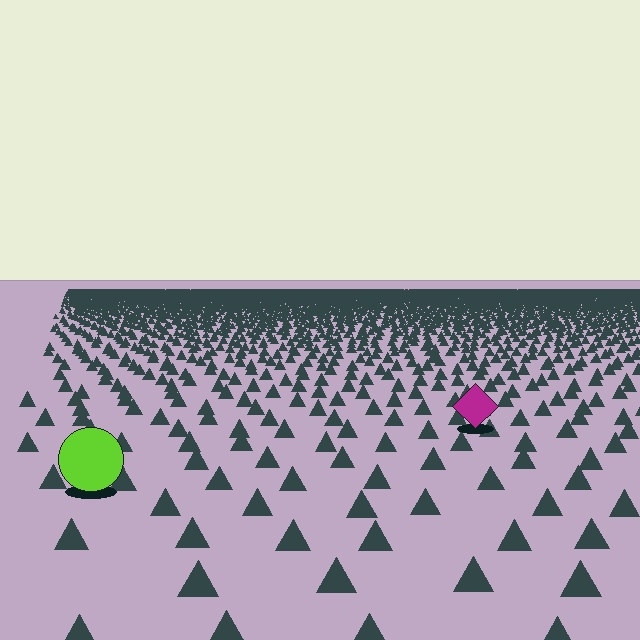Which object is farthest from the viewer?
The magenta diamond is farthest from the viewer. It appears smaller and the ground texture around it is denser.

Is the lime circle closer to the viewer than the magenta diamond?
Yes. The lime circle is closer — you can tell from the texture gradient: the ground texture is coarser near it.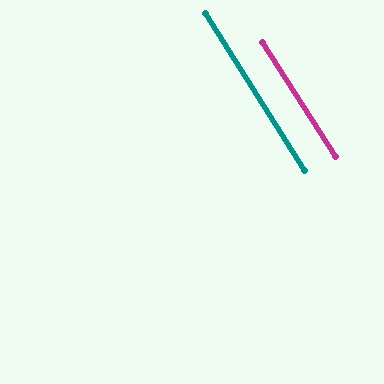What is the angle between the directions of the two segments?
Approximately 1 degree.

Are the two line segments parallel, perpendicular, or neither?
Parallel — their directions differ by only 0.6°.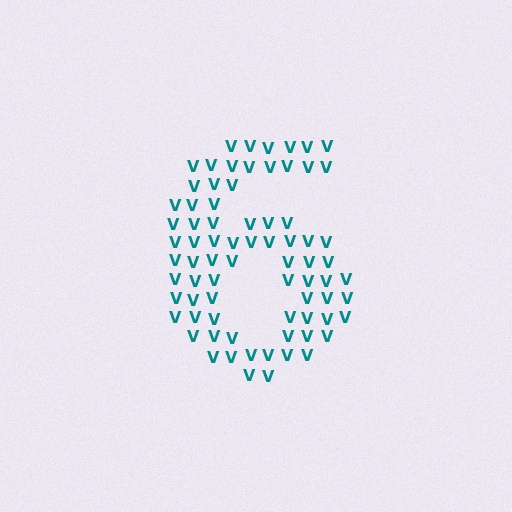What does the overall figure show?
The overall figure shows the digit 6.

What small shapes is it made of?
It is made of small letter V's.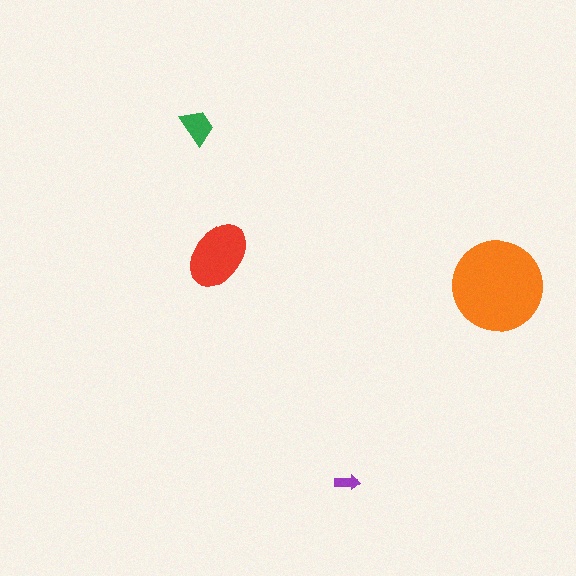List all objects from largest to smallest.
The orange circle, the red ellipse, the green trapezoid, the purple arrow.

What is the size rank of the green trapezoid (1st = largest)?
3rd.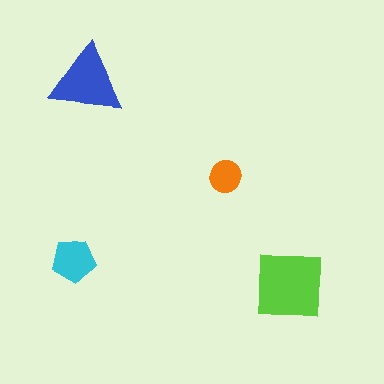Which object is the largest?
The lime square.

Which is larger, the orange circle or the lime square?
The lime square.